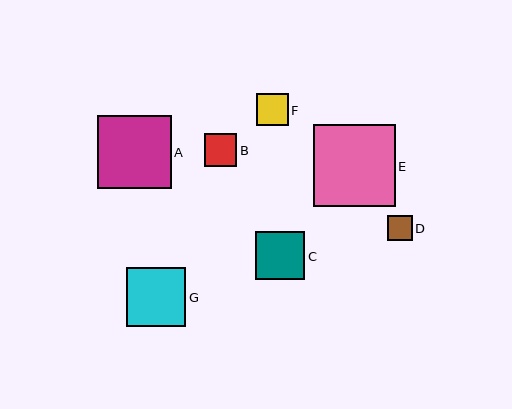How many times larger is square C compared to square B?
Square C is approximately 1.5 times the size of square B.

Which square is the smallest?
Square D is the smallest with a size of approximately 25 pixels.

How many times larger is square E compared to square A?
Square E is approximately 1.1 times the size of square A.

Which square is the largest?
Square E is the largest with a size of approximately 82 pixels.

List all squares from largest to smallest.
From largest to smallest: E, A, G, C, B, F, D.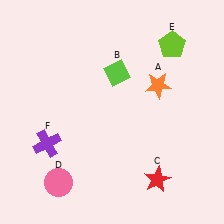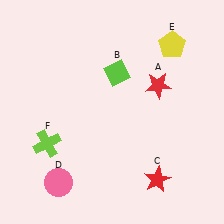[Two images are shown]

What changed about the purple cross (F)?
In Image 1, F is purple. In Image 2, it changed to lime.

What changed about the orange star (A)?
In Image 1, A is orange. In Image 2, it changed to red.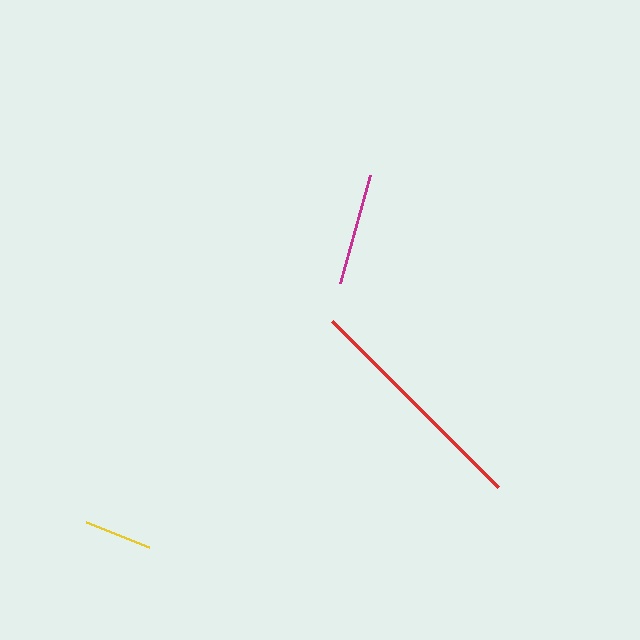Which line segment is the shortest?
The yellow line is the shortest at approximately 67 pixels.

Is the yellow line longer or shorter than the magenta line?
The magenta line is longer than the yellow line.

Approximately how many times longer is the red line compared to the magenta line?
The red line is approximately 2.1 times the length of the magenta line.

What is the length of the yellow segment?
The yellow segment is approximately 67 pixels long.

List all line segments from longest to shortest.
From longest to shortest: red, magenta, yellow.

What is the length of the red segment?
The red segment is approximately 234 pixels long.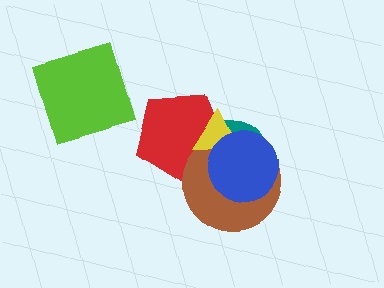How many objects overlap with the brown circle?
4 objects overlap with the brown circle.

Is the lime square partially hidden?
No, no other shape covers it.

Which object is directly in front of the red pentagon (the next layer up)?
The brown circle is directly in front of the red pentagon.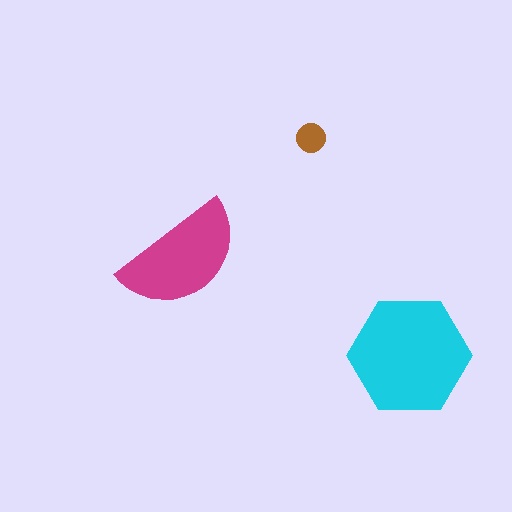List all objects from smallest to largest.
The brown circle, the magenta semicircle, the cyan hexagon.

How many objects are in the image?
There are 3 objects in the image.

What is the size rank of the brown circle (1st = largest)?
3rd.